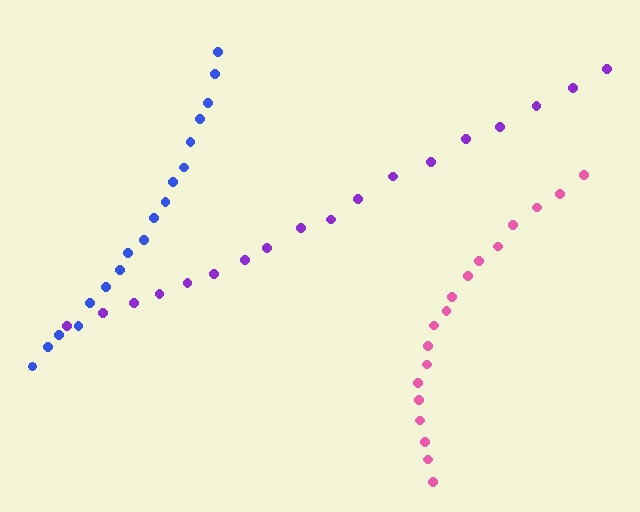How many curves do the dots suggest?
There are 3 distinct paths.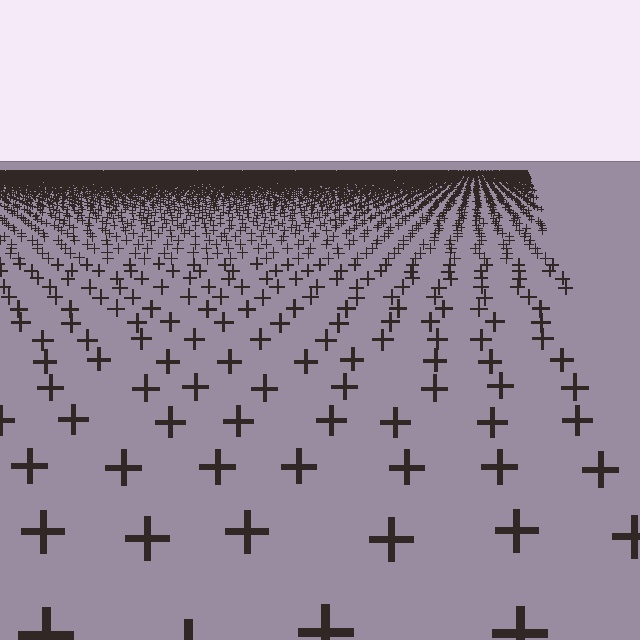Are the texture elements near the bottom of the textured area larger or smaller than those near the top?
Larger. Near the bottom, elements are closer to the viewer and appear at a bigger on-screen size.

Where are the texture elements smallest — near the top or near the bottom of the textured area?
Near the top.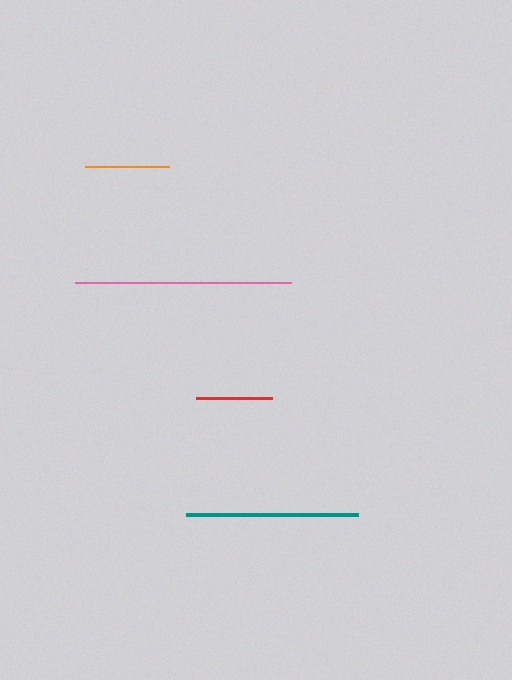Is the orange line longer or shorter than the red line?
The orange line is longer than the red line.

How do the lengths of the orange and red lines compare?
The orange and red lines are approximately the same length.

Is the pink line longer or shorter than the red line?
The pink line is longer than the red line.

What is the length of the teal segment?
The teal segment is approximately 172 pixels long.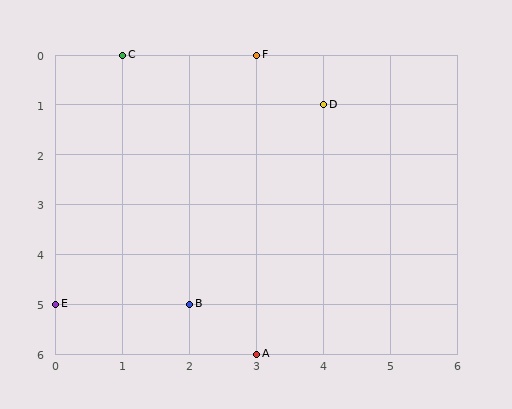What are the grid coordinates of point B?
Point B is at grid coordinates (2, 5).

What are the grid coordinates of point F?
Point F is at grid coordinates (3, 0).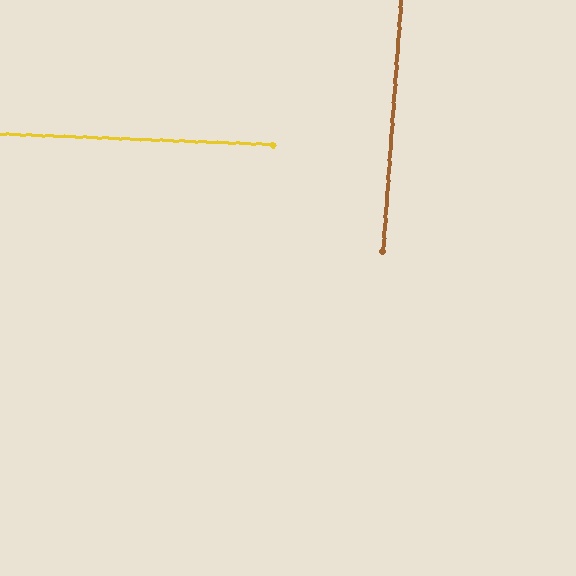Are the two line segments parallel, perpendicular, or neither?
Perpendicular — they meet at approximately 88°.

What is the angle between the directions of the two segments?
Approximately 88 degrees.